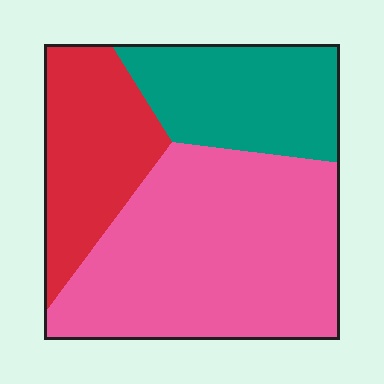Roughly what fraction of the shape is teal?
Teal covers 24% of the shape.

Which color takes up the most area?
Pink, at roughly 50%.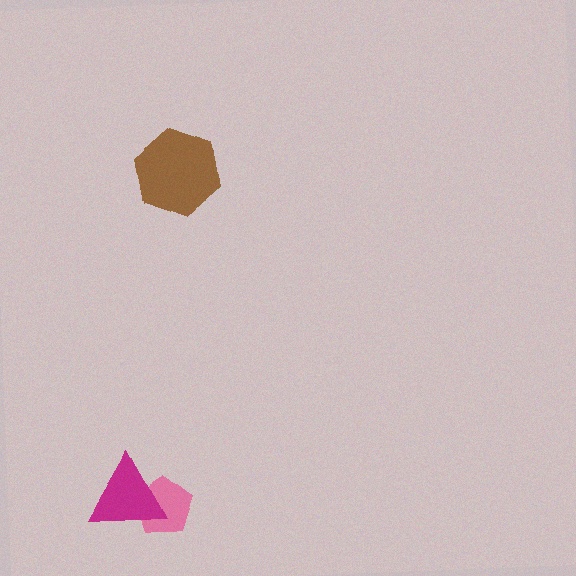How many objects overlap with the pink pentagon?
1 object overlaps with the pink pentagon.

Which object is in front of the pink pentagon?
The magenta triangle is in front of the pink pentagon.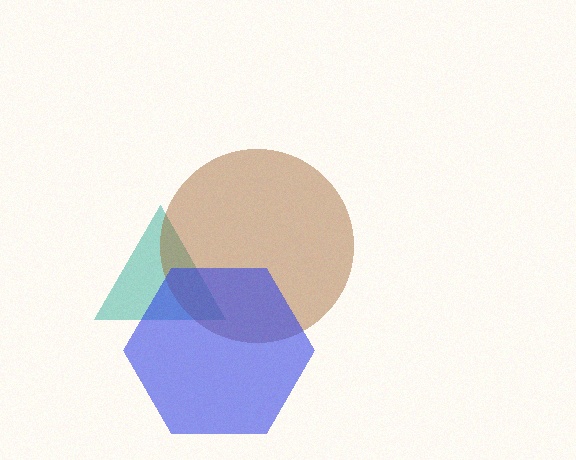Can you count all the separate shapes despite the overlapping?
Yes, there are 3 separate shapes.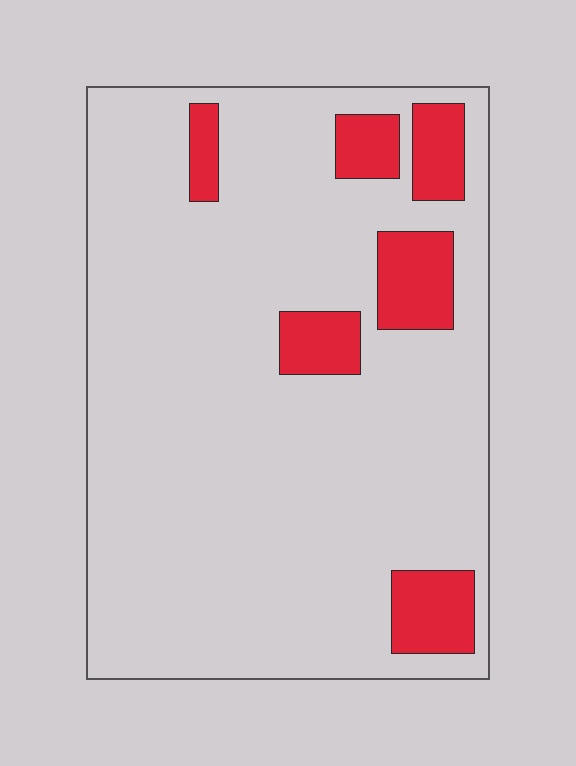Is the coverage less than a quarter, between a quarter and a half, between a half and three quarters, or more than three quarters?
Less than a quarter.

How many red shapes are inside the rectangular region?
6.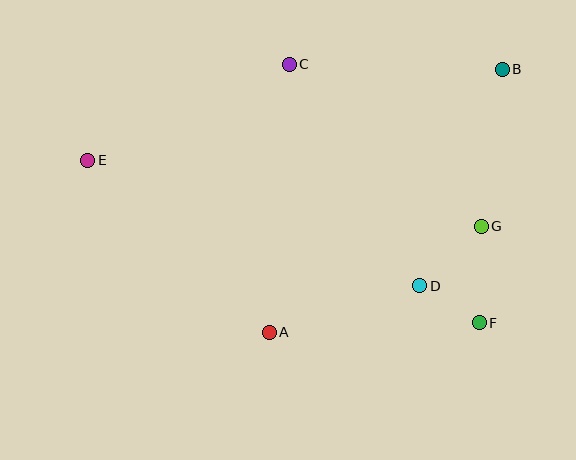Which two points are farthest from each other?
Points B and E are farthest from each other.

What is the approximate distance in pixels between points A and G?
The distance between A and G is approximately 237 pixels.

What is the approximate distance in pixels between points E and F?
The distance between E and F is approximately 424 pixels.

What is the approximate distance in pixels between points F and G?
The distance between F and G is approximately 97 pixels.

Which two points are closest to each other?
Points D and F are closest to each other.